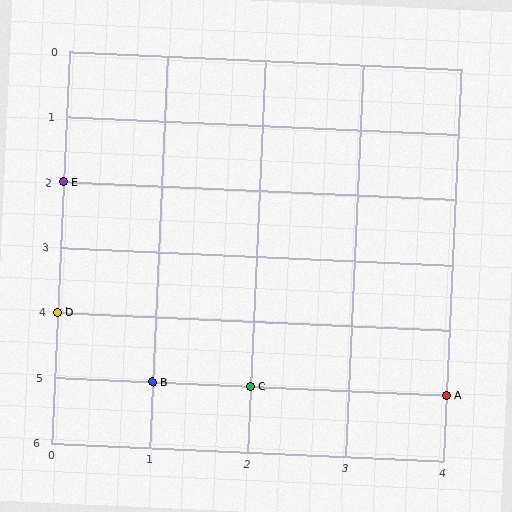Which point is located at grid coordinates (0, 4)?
Point D is at (0, 4).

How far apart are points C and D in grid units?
Points C and D are 2 columns and 1 row apart (about 2.2 grid units diagonally).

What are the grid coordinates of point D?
Point D is at grid coordinates (0, 4).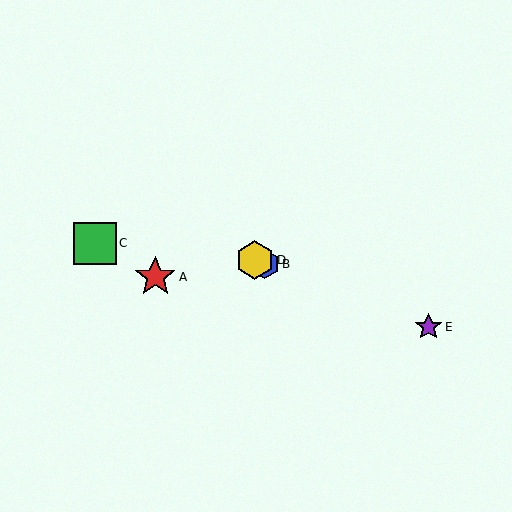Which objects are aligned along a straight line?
Objects B, D, E are aligned along a straight line.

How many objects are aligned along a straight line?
3 objects (B, D, E) are aligned along a straight line.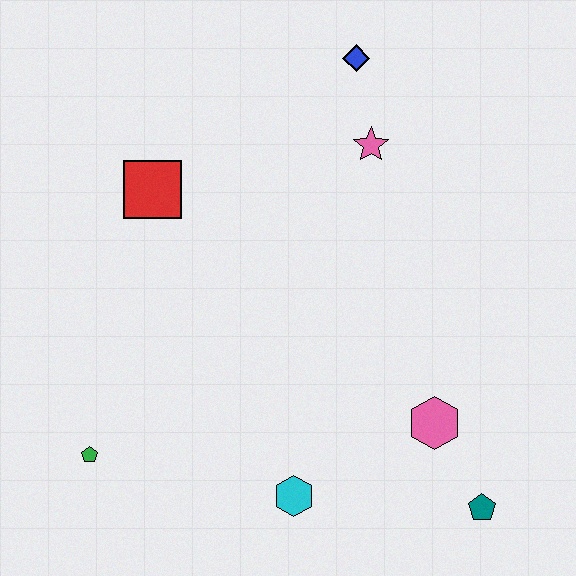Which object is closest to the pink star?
The blue diamond is closest to the pink star.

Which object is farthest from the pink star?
The green pentagon is farthest from the pink star.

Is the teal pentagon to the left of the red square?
No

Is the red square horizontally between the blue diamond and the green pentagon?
Yes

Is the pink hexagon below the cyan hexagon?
No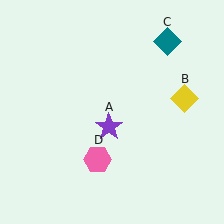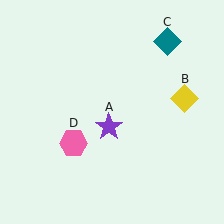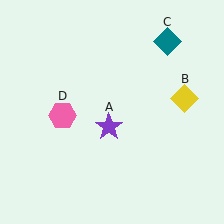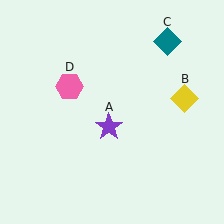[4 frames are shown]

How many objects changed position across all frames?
1 object changed position: pink hexagon (object D).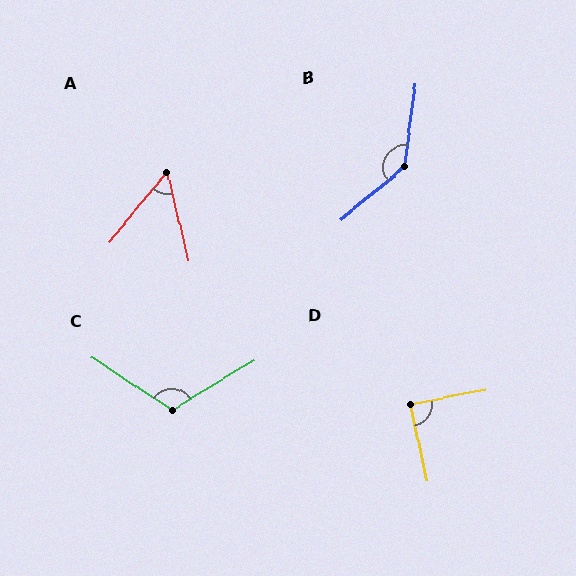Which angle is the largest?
B, at approximately 137 degrees.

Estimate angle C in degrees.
Approximately 115 degrees.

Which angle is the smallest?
A, at approximately 53 degrees.